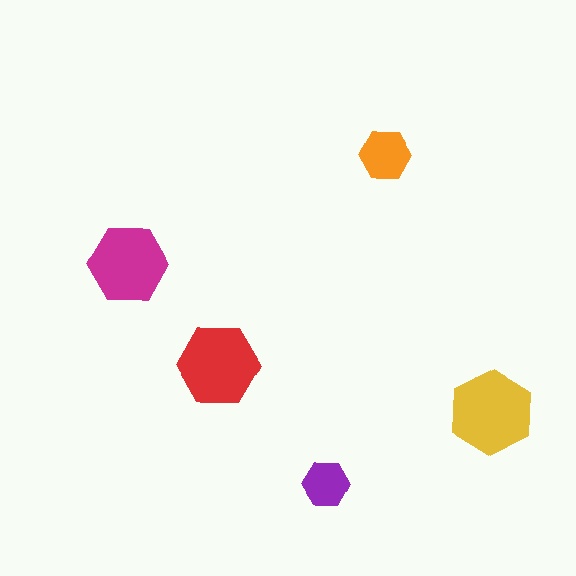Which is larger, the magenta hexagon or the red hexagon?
The red one.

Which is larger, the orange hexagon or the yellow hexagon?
The yellow one.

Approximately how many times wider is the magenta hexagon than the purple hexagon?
About 1.5 times wider.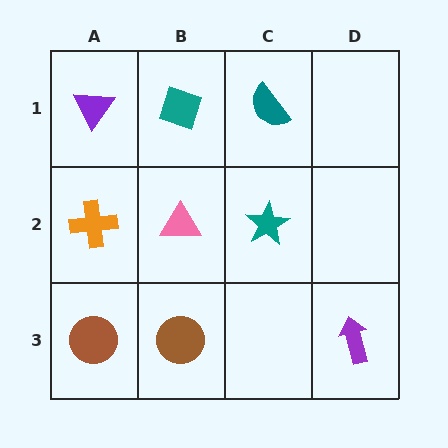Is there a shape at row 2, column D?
No, that cell is empty.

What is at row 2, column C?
A teal star.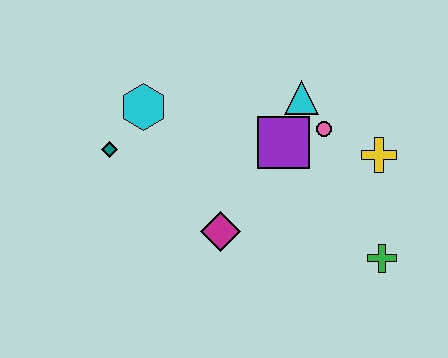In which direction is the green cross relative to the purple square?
The green cross is below the purple square.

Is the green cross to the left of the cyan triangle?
No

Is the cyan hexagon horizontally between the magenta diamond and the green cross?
No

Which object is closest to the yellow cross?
The pink circle is closest to the yellow cross.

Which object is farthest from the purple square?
The teal diamond is farthest from the purple square.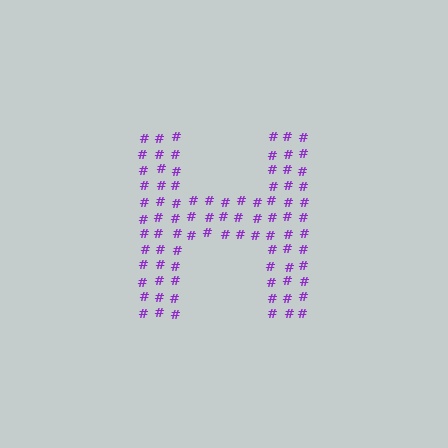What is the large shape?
The large shape is the letter H.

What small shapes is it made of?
It is made of small hash symbols.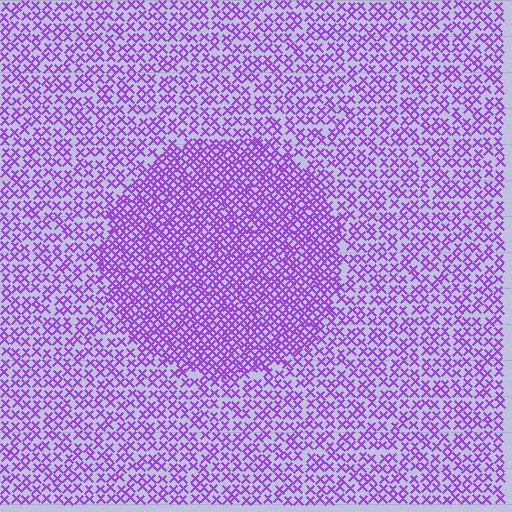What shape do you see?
I see a circle.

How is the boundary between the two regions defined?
The boundary is defined by a change in element density (approximately 1.8x ratio). All elements are the same color, size, and shape.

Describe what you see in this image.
The image contains small purple elements arranged at two different densities. A circle-shaped region is visible where the elements are more densely packed than the surrounding area.